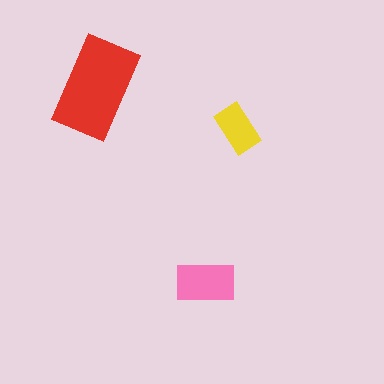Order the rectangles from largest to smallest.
the red one, the pink one, the yellow one.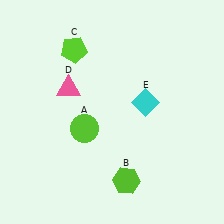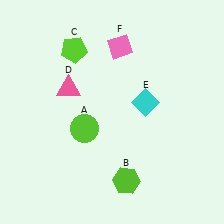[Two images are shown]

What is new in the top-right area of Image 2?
A pink diamond (F) was added in the top-right area of Image 2.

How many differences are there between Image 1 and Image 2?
There is 1 difference between the two images.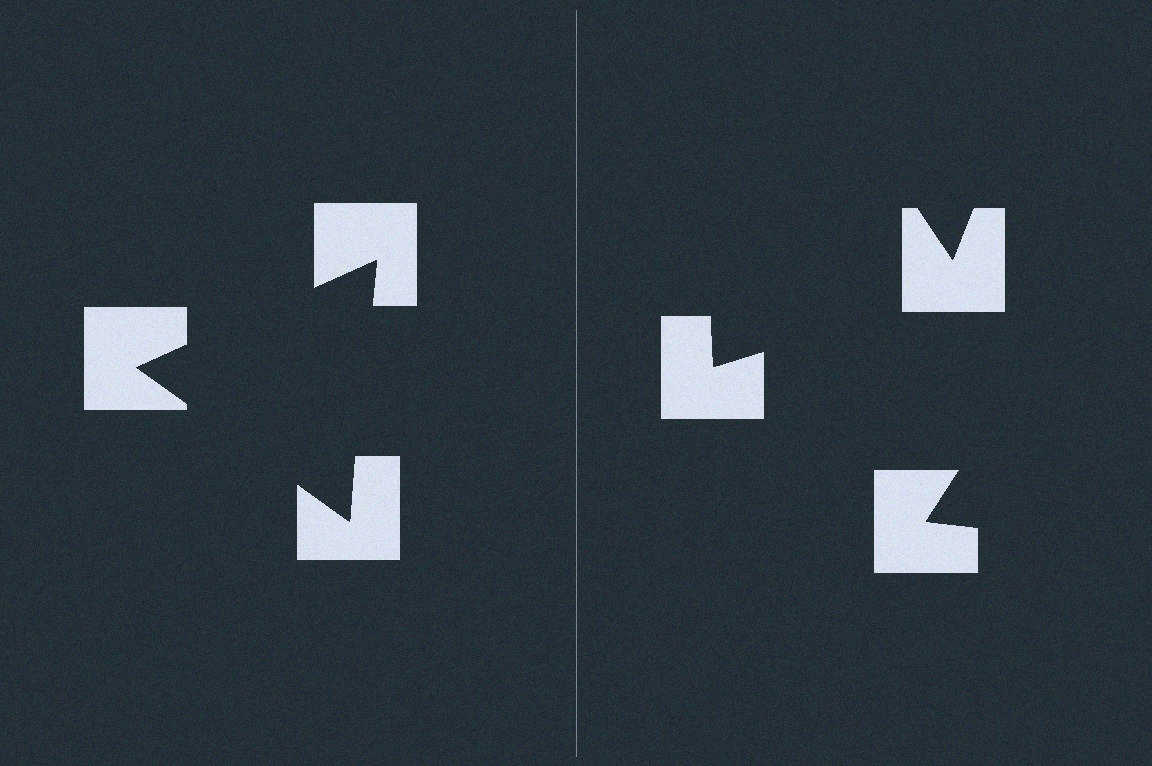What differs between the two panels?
The notched squares are positioned identically on both sides; only the wedge orientations differ. On the left they align to a triangle; on the right they are misaligned.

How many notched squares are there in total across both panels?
6 — 3 on each side.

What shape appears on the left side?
An illusory triangle.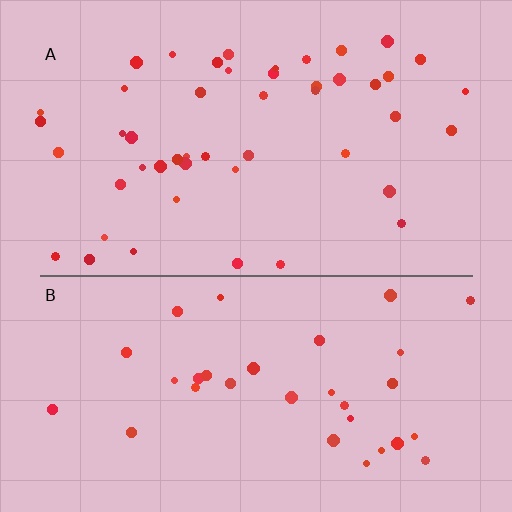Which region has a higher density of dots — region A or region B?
A (the top).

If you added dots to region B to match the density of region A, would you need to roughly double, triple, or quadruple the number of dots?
Approximately double.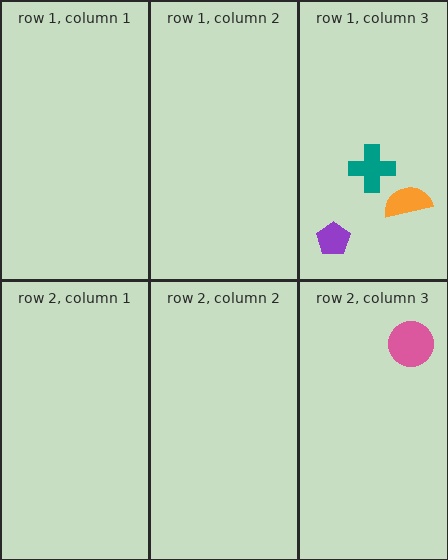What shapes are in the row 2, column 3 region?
The pink circle.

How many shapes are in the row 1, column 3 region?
3.